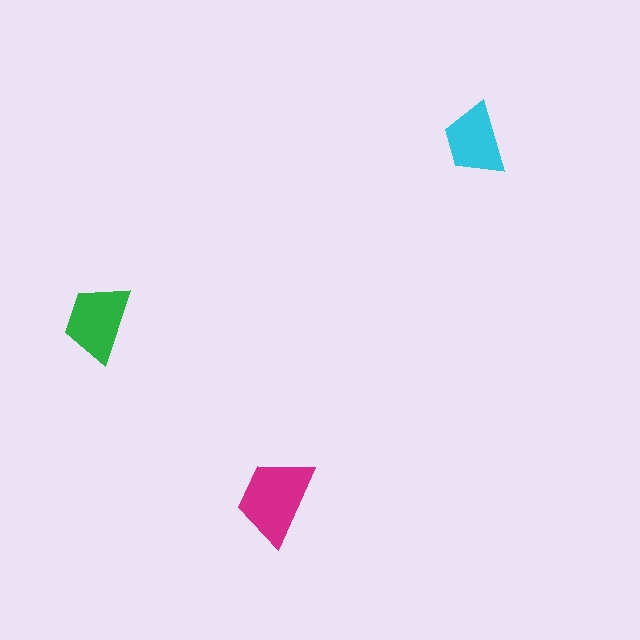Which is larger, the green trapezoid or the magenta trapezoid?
The magenta one.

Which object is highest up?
The cyan trapezoid is topmost.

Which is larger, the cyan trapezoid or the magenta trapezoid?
The magenta one.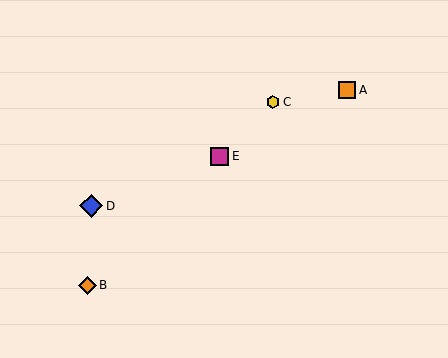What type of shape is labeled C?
Shape C is a yellow hexagon.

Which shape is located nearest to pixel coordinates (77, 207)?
The blue diamond (labeled D) at (91, 206) is nearest to that location.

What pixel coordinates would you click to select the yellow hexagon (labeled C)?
Click at (273, 102) to select the yellow hexagon C.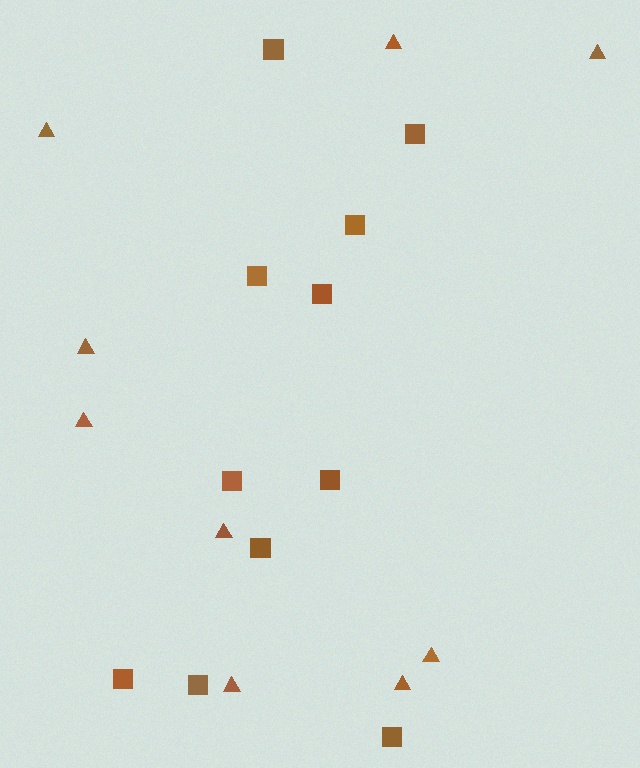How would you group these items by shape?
There are 2 groups: one group of squares (11) and one group of triangles (9).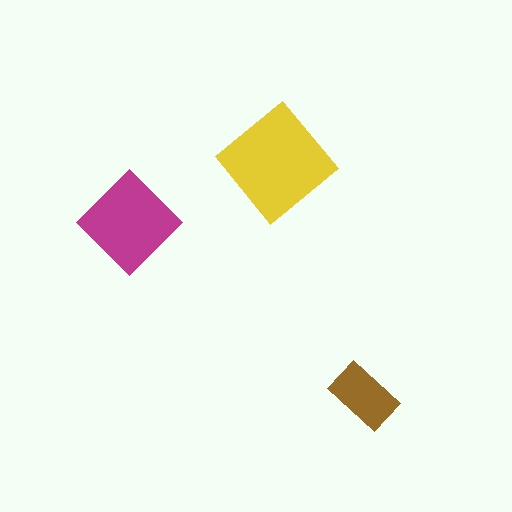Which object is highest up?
The yellow diamond is topmost.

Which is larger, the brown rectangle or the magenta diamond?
The magenta diamond.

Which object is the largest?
The yellow diamond.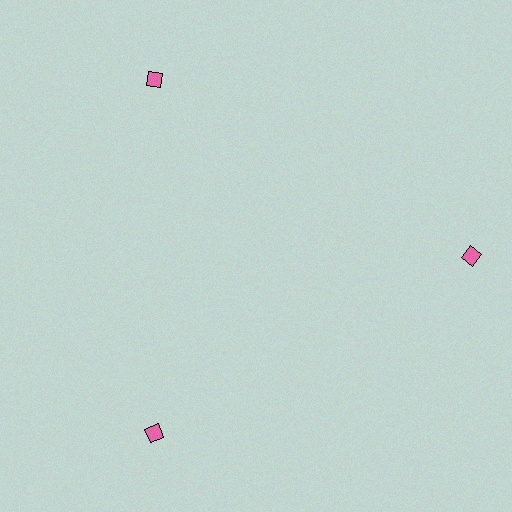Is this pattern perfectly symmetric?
No. The 3 pink diamonds are arranged in a ring, but one element near the 3 o'clock position is pushed outward from the center, breaking the 3-fold rotational symmetry.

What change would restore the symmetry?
The symmetry would be restored by moving it inward, back onto the ring so that all 3 diamonds sit at equal angles and equal distance from the center.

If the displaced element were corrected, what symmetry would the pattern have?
It would have 3-fold rotational symmetry — the pattern would map onto itself every 120 degrees.